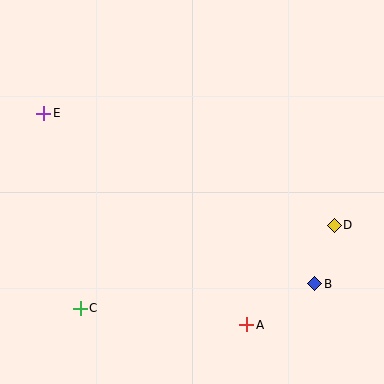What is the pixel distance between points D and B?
The distance between D and B is 62 pixels.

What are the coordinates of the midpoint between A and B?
The midpoint between A and B is at (281, 304).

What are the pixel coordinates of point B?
Point B is at (315, 284).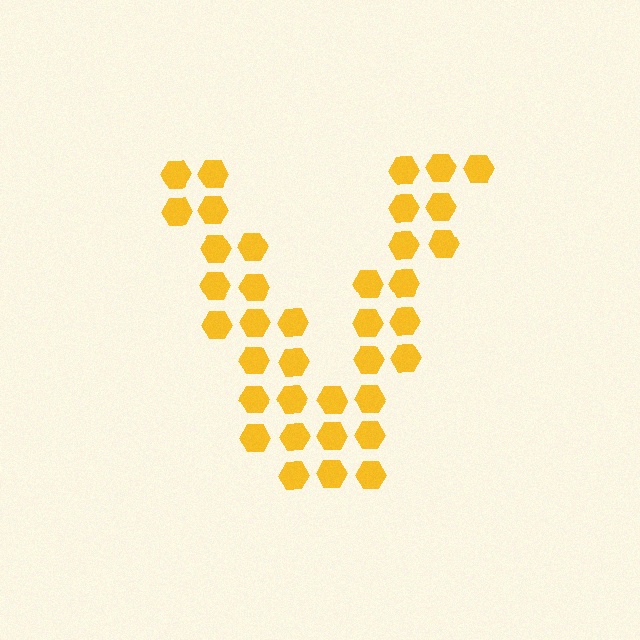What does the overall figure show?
The overall figure shows the letter V.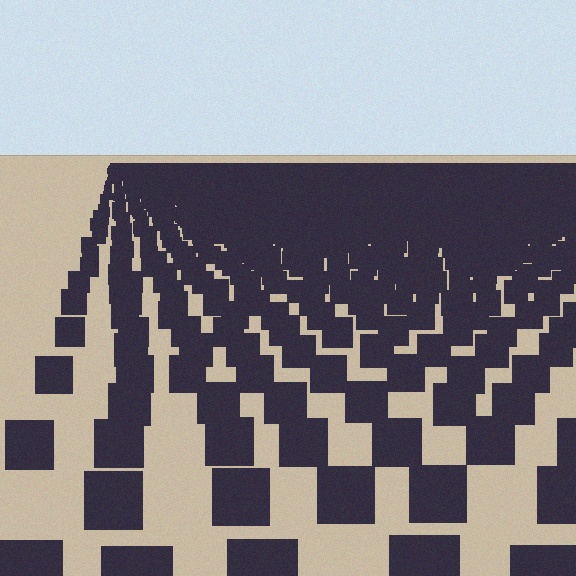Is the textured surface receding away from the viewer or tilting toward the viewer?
The surface is receding away from the viewer. Texture elements get smaller and denser toward the top.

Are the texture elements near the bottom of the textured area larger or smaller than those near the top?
Larger. Near the bottom, elements are closer to the viewer and appear at a bigger on-screen size.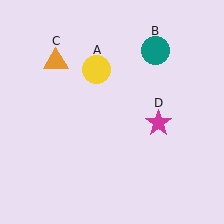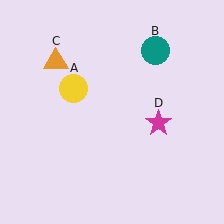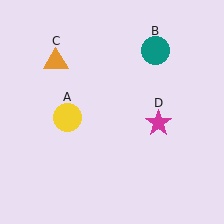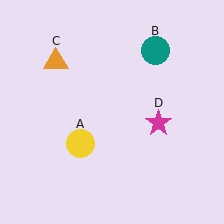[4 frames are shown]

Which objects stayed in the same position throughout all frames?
Teal circle (object B) and orange triangle (object C) and magenta star (object D) remained stationary.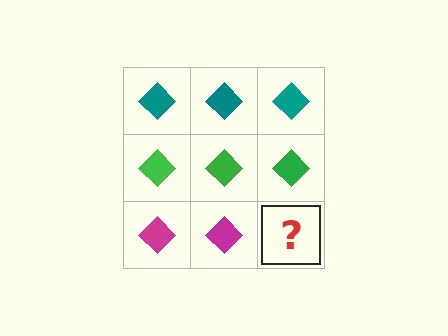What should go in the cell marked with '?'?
The missing cell should contain a magenta diamond.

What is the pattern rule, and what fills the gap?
The rule is that each row has a consistent color. The gap should be filled with a magenta diamond.